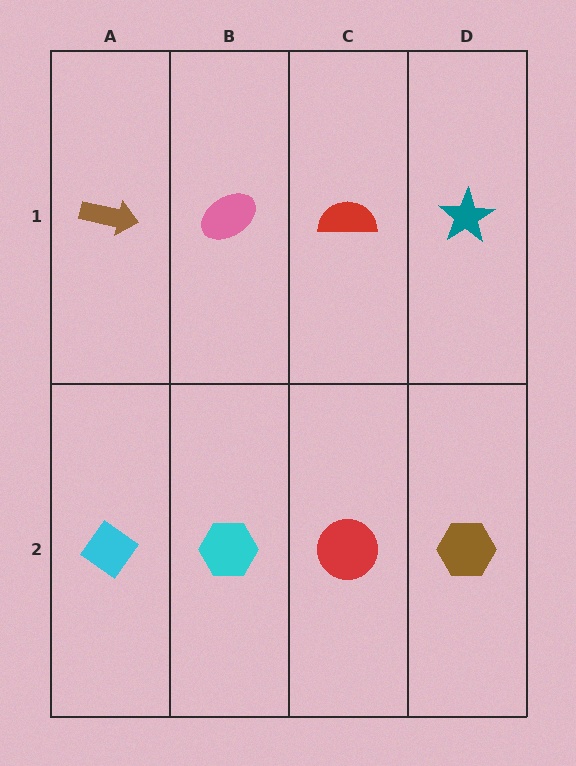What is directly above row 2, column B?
A pink ellipse.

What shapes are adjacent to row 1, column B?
A cyan hexagon (row 2, column B), a brown arrow (row 1, column A), a red semicircle (row 1, column C).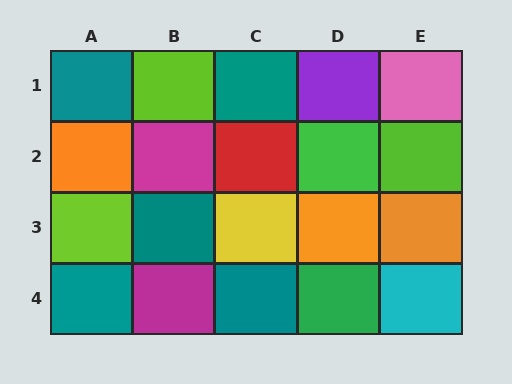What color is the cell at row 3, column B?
Teal.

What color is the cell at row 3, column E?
Orange.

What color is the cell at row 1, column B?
Lime.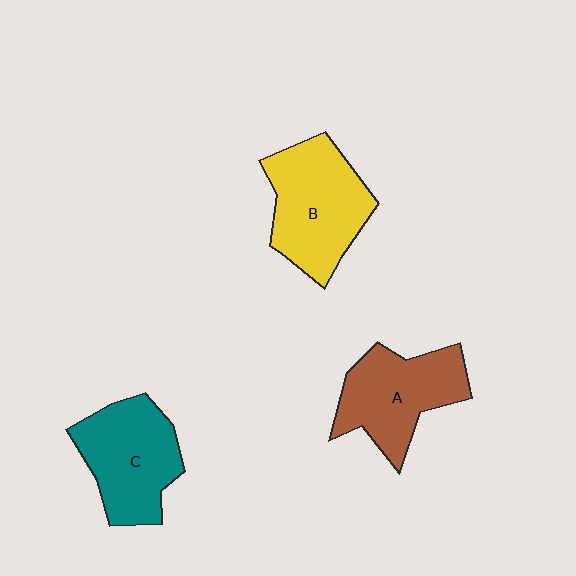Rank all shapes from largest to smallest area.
From largest to smallest: B (yellow), C (teal), A (brown).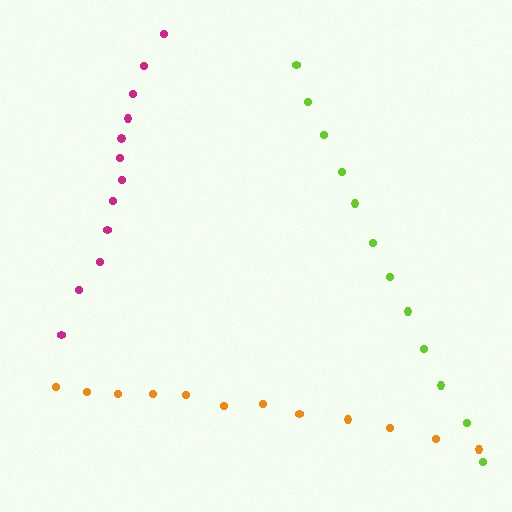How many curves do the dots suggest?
There are 3 distinct paths.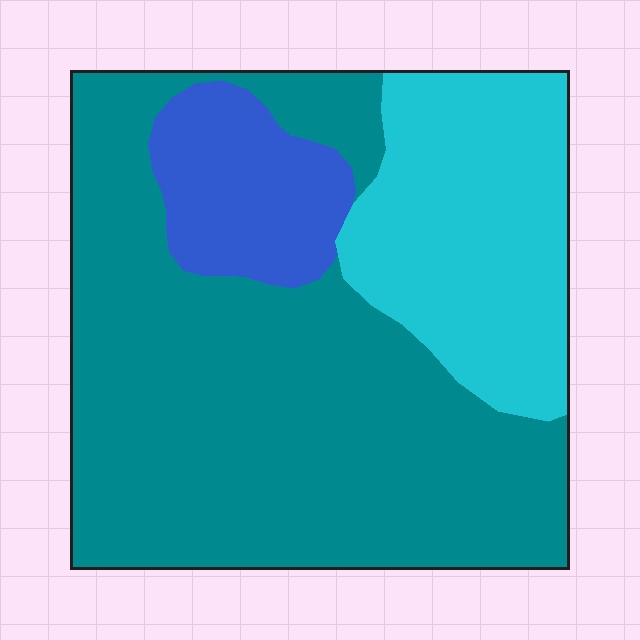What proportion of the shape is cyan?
Cyan takes up about one quarter (1/4) of the shape.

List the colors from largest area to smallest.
From largest to smallest: teal, cyan, blue.